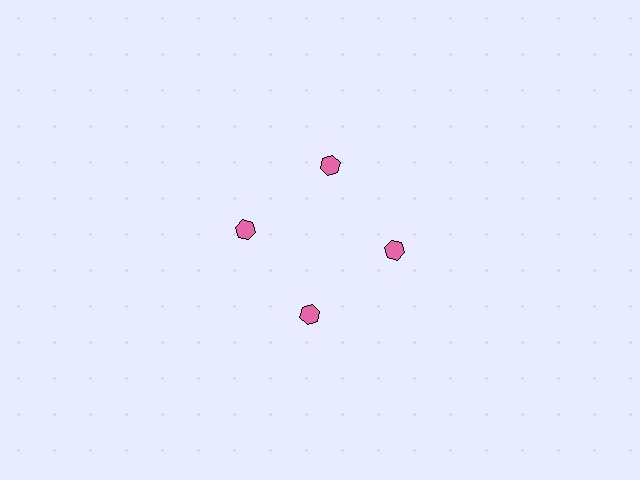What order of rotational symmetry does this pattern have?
This pattern has 4-fold rotational symmetry.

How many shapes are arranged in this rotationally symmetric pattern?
There are 4 shapes, arranged in 4 groups of 1.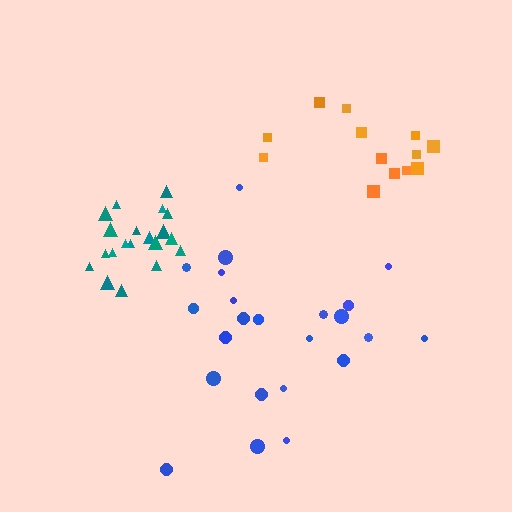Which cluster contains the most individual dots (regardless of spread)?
Blue (23).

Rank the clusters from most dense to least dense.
teal, orange, blue.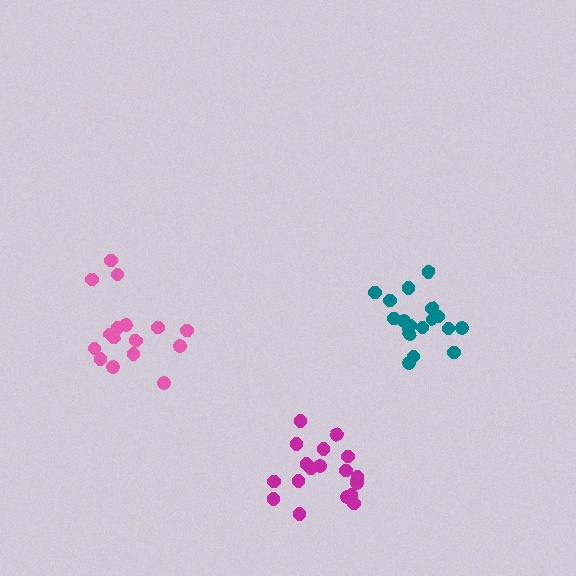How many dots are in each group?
Group 1: 16 dots, Group 2: 18 dots, Group 3: 19 dots (53 total).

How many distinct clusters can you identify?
There are 3 distinct clusters.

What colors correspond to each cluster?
The clusters are colored: pink, teal, magenta.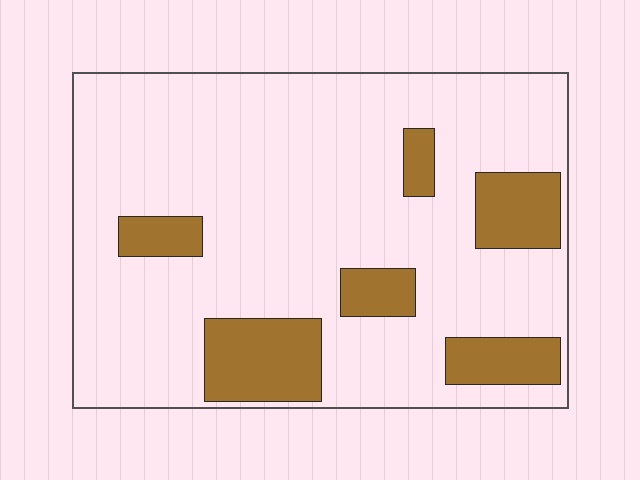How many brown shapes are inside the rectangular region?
6.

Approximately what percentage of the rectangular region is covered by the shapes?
Approximately 20%.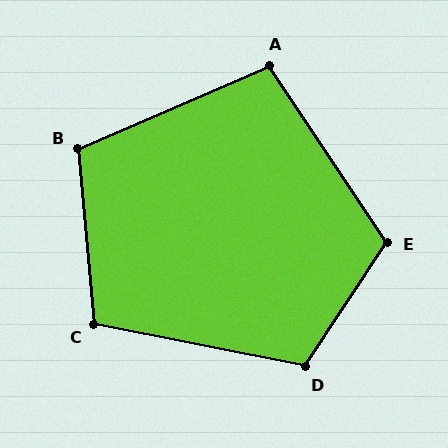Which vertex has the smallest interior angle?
A, at approximately 100 degrees.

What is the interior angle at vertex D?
Approximately 112 degrees (obtuse).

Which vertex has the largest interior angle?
E, at approximately 113 degrees.